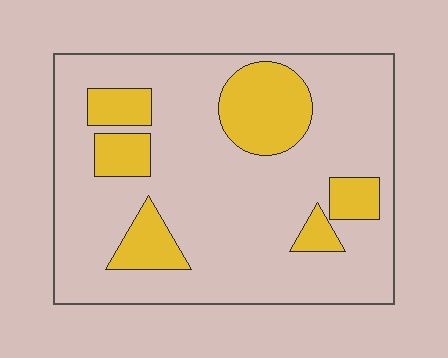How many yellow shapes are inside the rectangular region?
6.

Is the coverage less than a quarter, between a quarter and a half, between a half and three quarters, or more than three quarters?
Less than a quarter.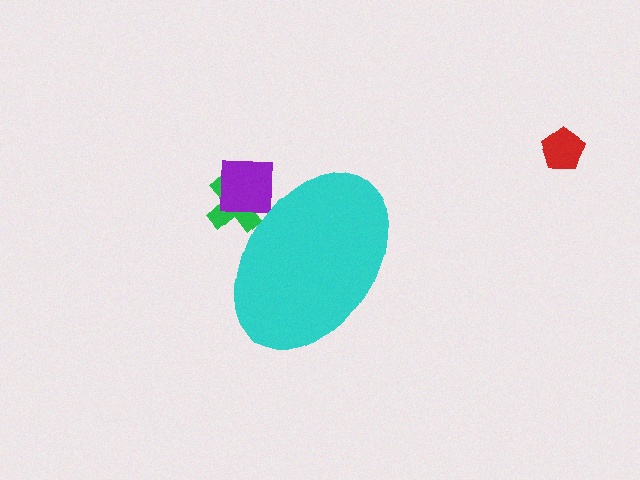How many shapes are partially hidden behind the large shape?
2 shapes are partially hidden.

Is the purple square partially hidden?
Yes, the purple square is partially hidden behind the cyan ellipse.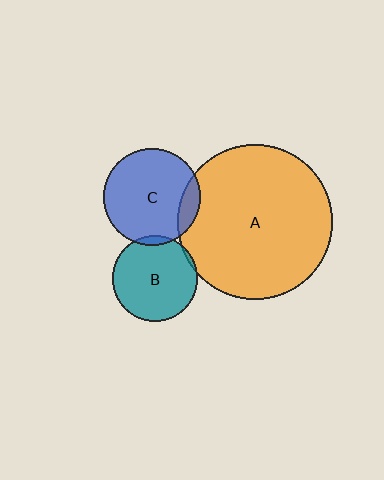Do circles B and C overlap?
Yes.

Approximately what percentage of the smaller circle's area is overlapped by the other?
Approximately 5%.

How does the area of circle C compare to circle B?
Approximately 1.3 times.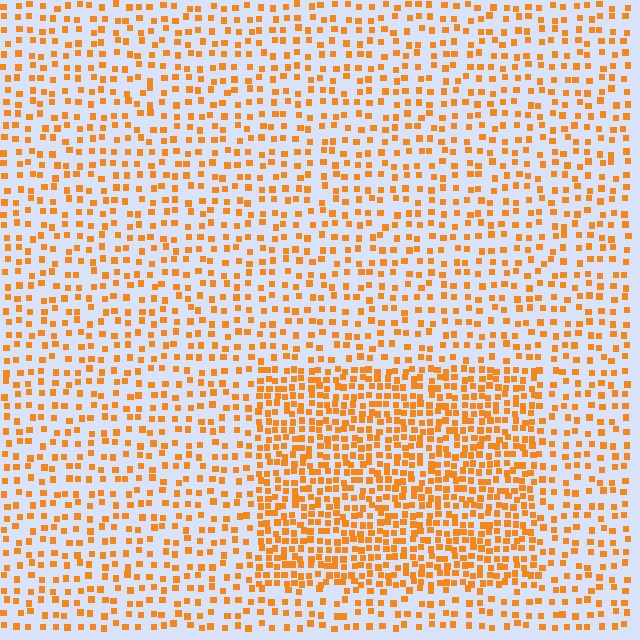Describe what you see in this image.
The image contains small orange elements arranged at two different densities. A rectangle-shaped region is visible where the elements are more densely packed than the surrounding area.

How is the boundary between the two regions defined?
The boundary is defined by a change in element density (approximately 2.0x ratio). All elements are the same color, size, and shape.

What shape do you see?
I see a rectangle.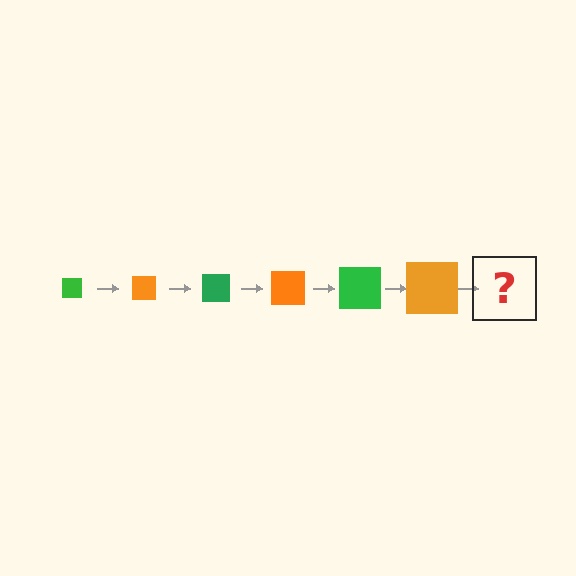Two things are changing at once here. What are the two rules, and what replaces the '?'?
The two rules are that the square grows larger each step and the color cycles through green and orange. The '?' should be a green square, larger than the previous one.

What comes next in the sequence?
The next element should be a green square, larger than the previous one.